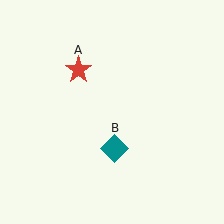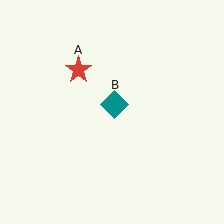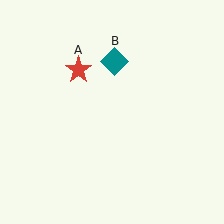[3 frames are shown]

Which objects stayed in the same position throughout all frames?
Red star (object A) remained stationary.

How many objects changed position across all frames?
1 object changed position: teal diamond (object B).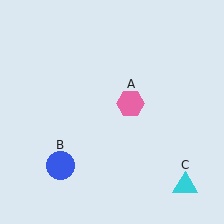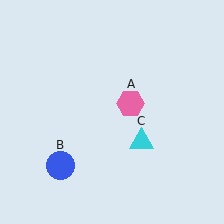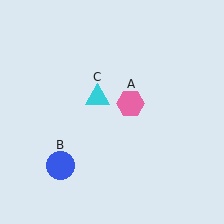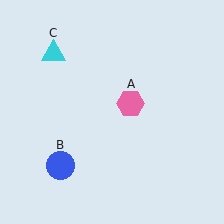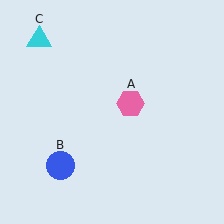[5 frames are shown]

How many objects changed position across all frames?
1 object changed position: cyan triangle (object C).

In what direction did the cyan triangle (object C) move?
The cyan triangle (object C) moved up and to the left.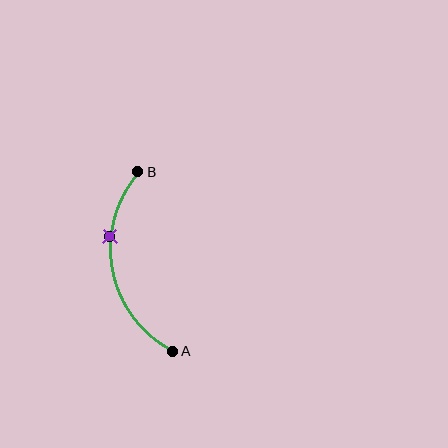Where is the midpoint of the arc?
The arc midpoint is the point on the curve farthest from the straight line joining A and B. It sits to the left of that line.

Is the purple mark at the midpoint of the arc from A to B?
No. The purple mark lies on the arc but is closer to endpoint B. The arc midpoint would be at the point on the curve equidistant along the arc from both A and B.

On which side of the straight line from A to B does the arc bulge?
The arc bulges to the left of the straight line connecting A and B.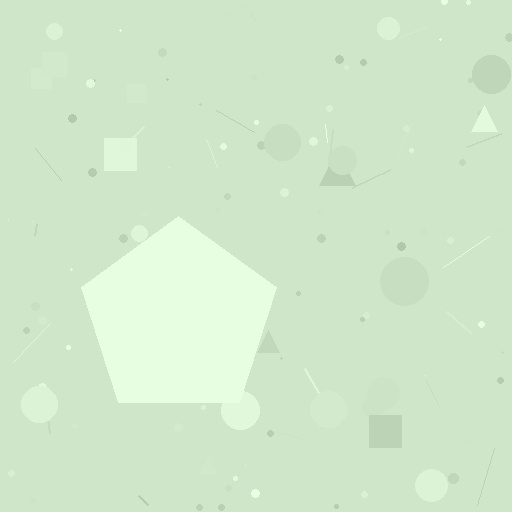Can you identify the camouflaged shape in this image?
The camouflaged shape is a pentagon.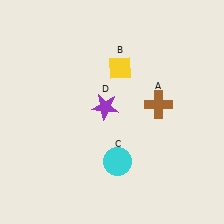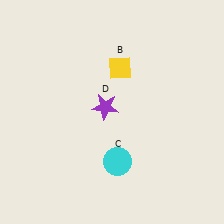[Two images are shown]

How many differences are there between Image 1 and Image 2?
There is 1 difference between the two images.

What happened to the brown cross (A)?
The brown cross (A) was removed in Image 2. It was in the top-right area of Image 1.